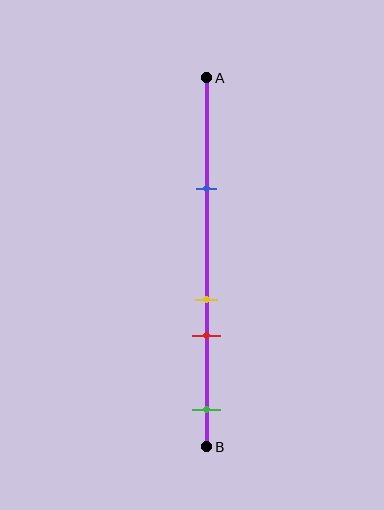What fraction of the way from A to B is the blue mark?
The blue mark is approximately 30% (0.3) of the way from A to B.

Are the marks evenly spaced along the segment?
No, the marks are not evenly spaced.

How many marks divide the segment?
There are 4 marks dividing the segment.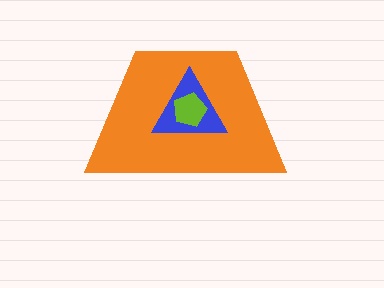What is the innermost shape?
The lime pentagon.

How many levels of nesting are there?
3.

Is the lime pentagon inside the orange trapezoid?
Yes.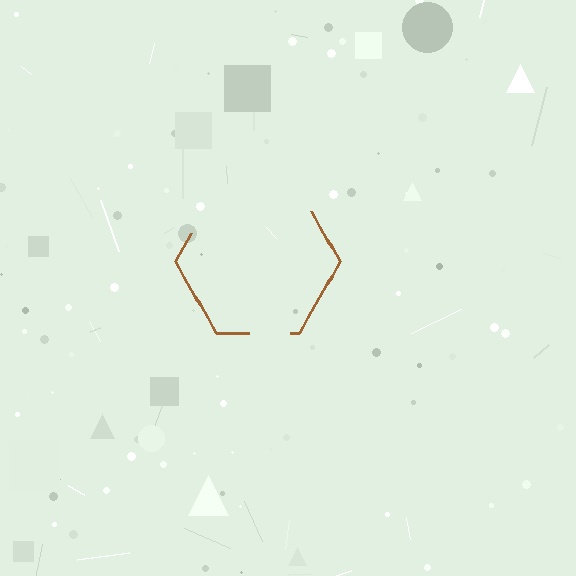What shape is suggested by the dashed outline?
The dashed outline suggests a hexagon.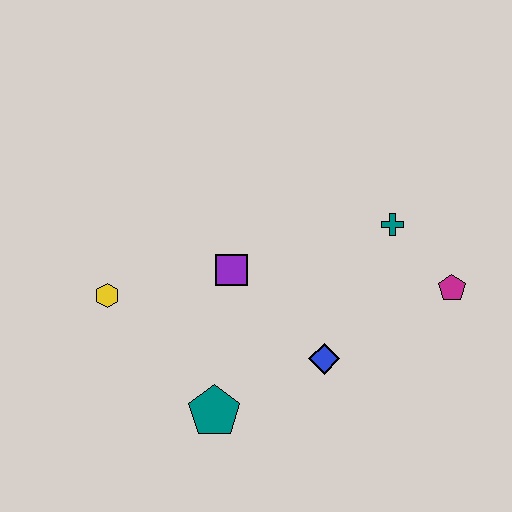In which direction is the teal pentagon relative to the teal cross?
The teal pentagon is below the teal cross.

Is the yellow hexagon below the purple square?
Yes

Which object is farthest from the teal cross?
The yellow hexagon is farthest from the teal cross.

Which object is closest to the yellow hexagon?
The purple square is closest to the yellow hexagon.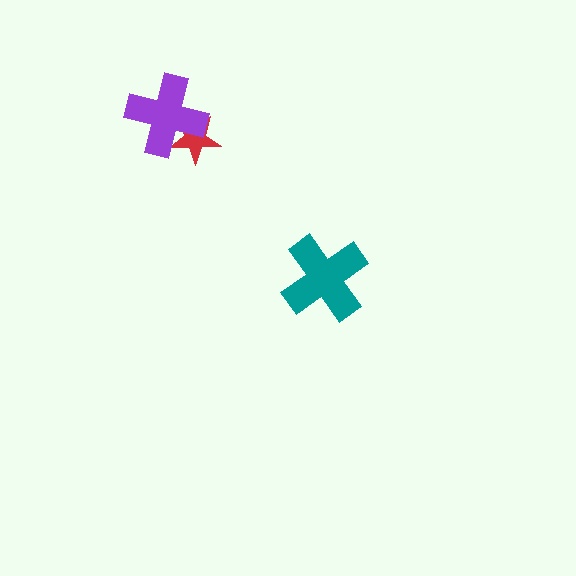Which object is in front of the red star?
The purple cross is in front of the red star.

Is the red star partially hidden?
Yes, it is partially covered by another shape.